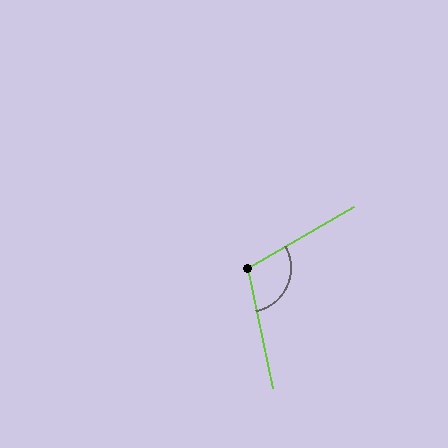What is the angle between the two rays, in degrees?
Approximately 108 degrees.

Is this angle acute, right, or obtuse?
It is obtuse.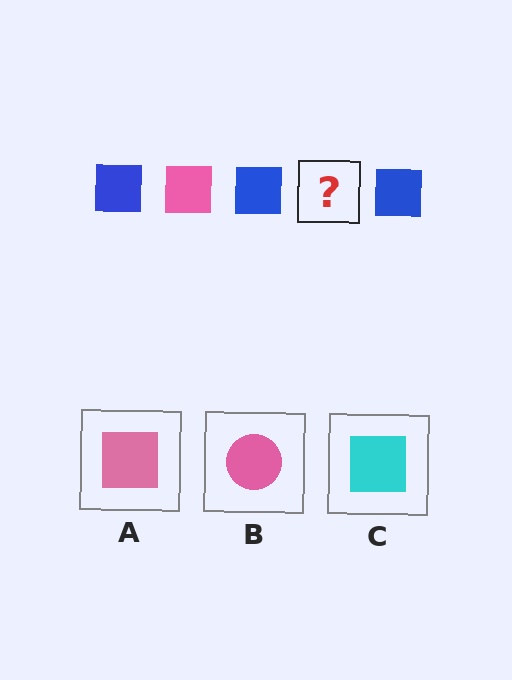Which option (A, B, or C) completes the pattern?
A.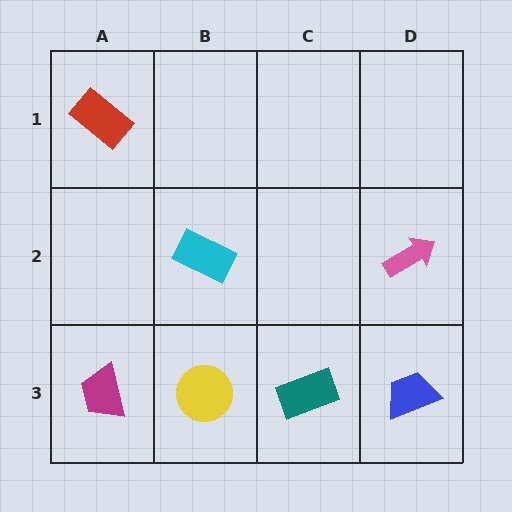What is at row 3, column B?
A yellow circle.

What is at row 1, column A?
A red rectangle.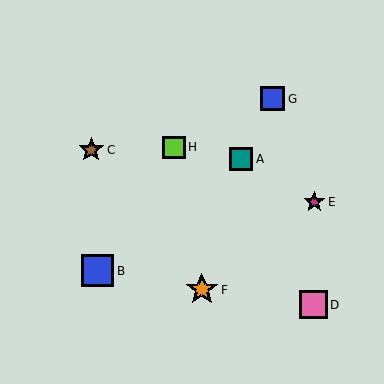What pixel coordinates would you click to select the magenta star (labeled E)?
Click at (314, 202) to select the magenta star E.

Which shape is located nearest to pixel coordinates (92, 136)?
The brown star (labeled C) at (91, 150) is nearest to that location.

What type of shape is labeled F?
Shape F is an orange star.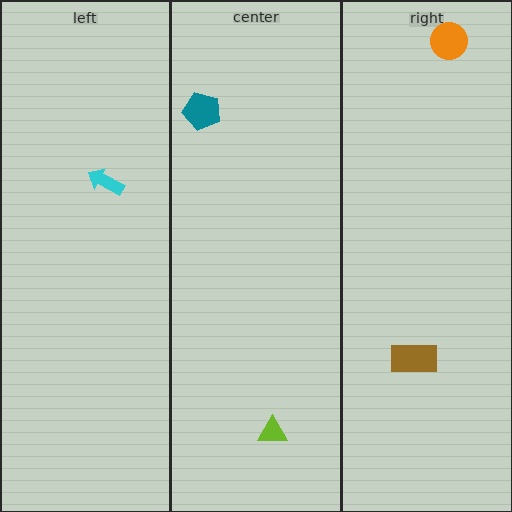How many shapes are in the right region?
2.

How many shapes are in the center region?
2.